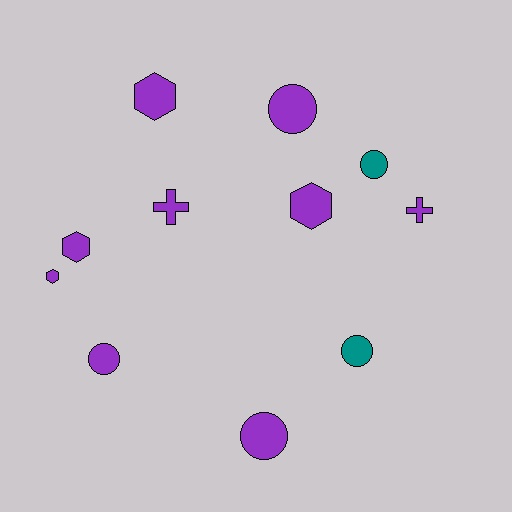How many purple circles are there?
There are 3 purple circles.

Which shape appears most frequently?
Circle, with 5 objects.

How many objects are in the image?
There are 11 objects.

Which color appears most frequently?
Purple, with 9 objects.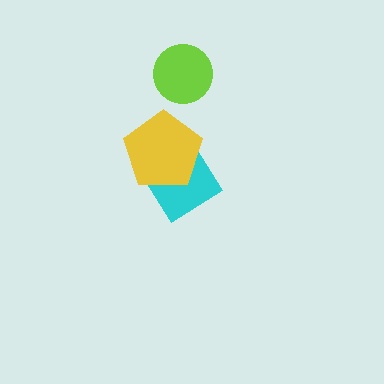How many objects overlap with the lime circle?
0 objects overlap with the lime circle.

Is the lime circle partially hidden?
No, no other shape covers it.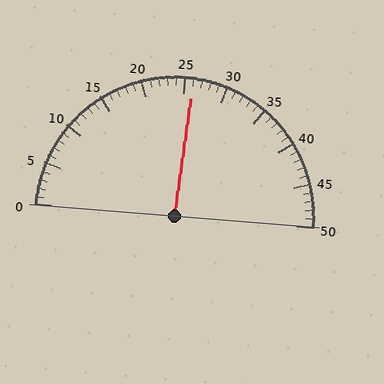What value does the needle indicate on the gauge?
The needle indicates approximately 26.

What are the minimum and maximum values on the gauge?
The gauge ranges from 0 to 50.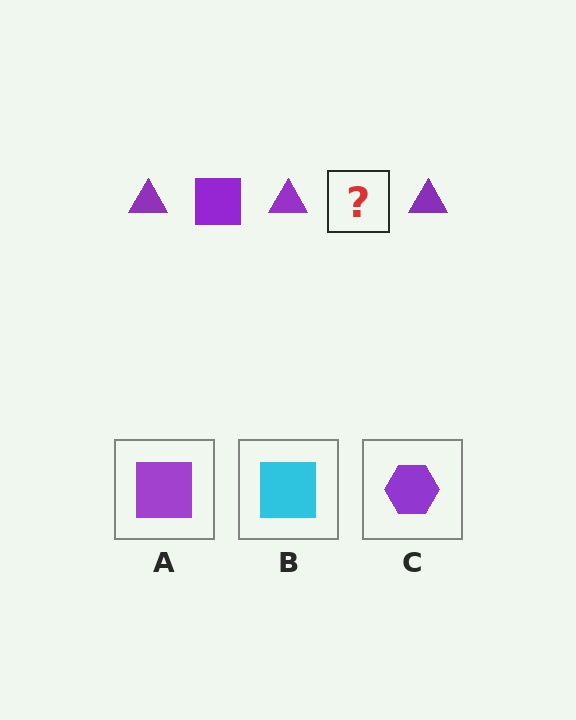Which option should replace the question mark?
Option A.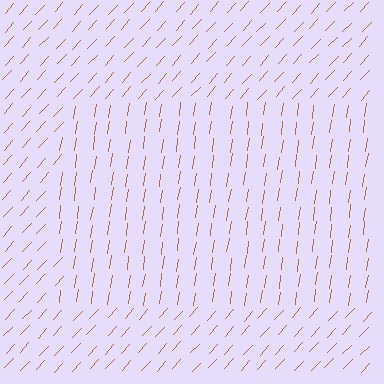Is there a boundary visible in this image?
Yes, there is a texture boundary formed by a change in line orientation.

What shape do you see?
I see a rectangle.